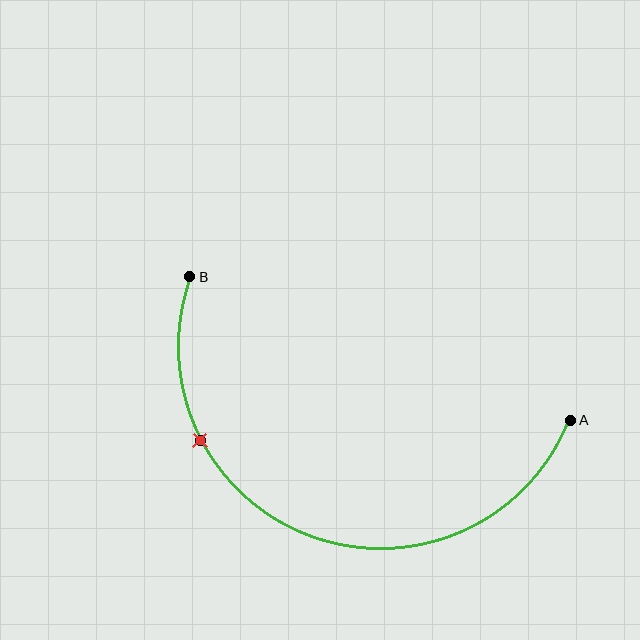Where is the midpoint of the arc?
The arc midpoint is the point on the curve farthest from the straight line joining A and B. It sits below that line.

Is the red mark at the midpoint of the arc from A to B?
No. The red mark lies on the arc but is closer to endpoint B. The arc midpoint would be at the point on the curve equidistant along the arc from both A and B.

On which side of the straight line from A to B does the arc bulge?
The arc bulges below the straight line connecting A and B.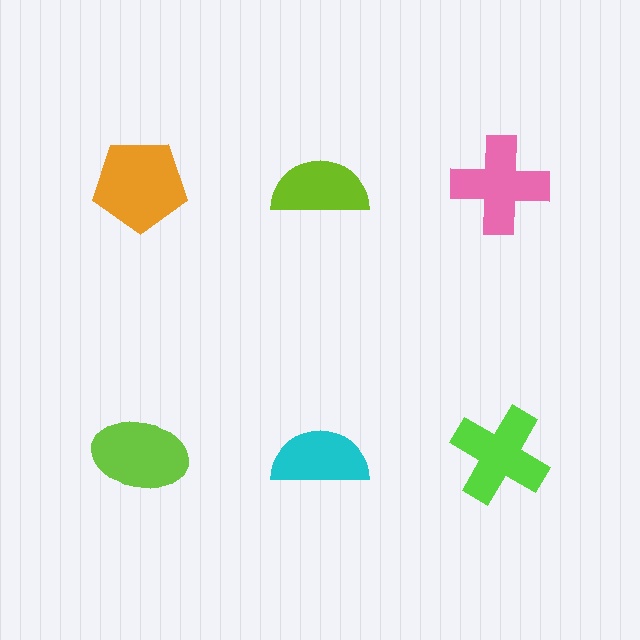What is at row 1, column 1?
An orange pentagon.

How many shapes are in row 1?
3 shapes.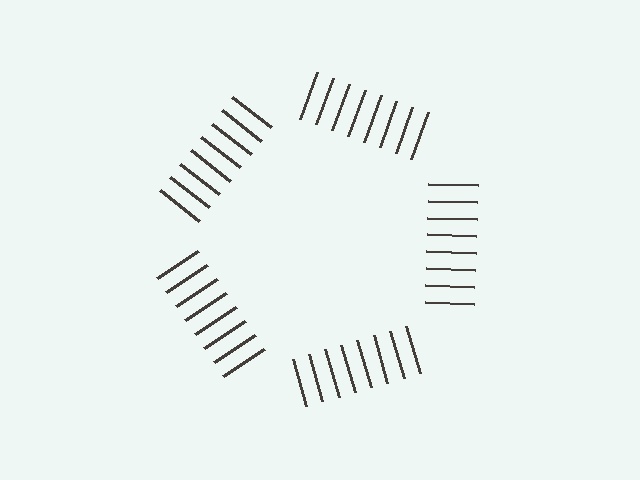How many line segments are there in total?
40 — 8 along each of the 5 edges.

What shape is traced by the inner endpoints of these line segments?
An illusory pentagon — the line segments terminate on its edges but no continuous stroke is drawn.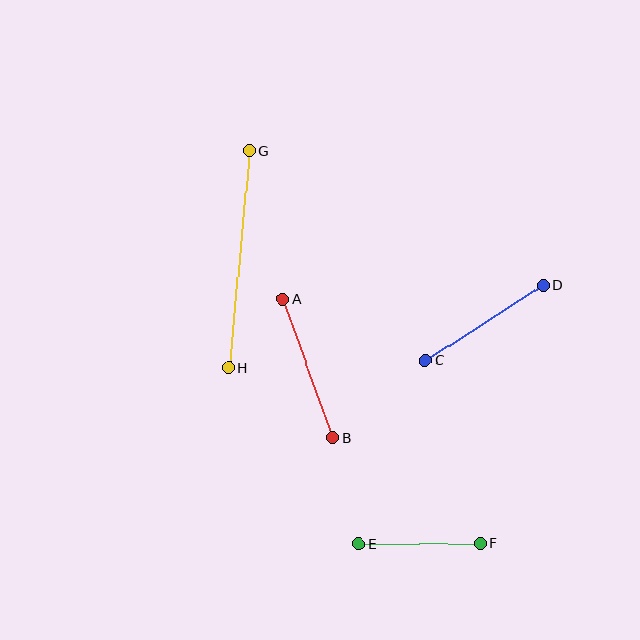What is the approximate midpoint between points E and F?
The midpoint is at approximately (420, 543) pixels.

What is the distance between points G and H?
The distance is approximately 218 pixels.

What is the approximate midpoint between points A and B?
The midpoint is at approximately (308, 368) pixels.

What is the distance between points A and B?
The distance is approximately 147 pixels.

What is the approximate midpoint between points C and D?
The midpoint is at approximately (484, 323) pixels.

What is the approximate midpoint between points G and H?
The midpoint is at approximately (239, 259) pixels.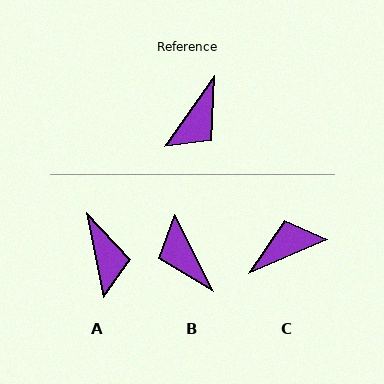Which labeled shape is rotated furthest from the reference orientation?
C, about 149 degrees away.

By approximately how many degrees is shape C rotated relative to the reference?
Approximately 149 degrees counter-clockwise.